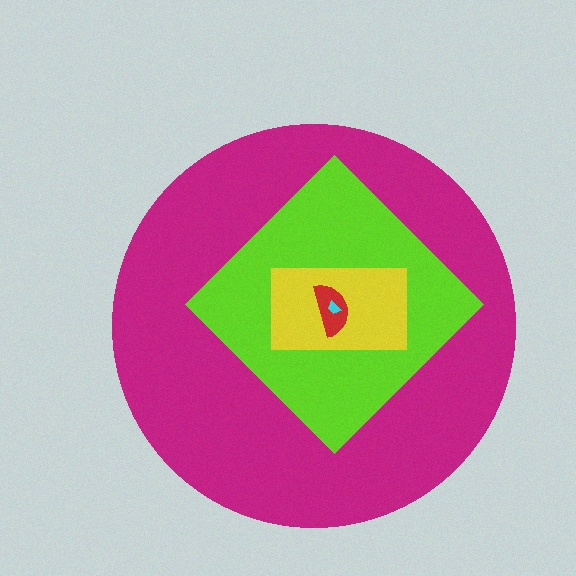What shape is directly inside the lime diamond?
The yellow rectangle.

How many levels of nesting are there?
5.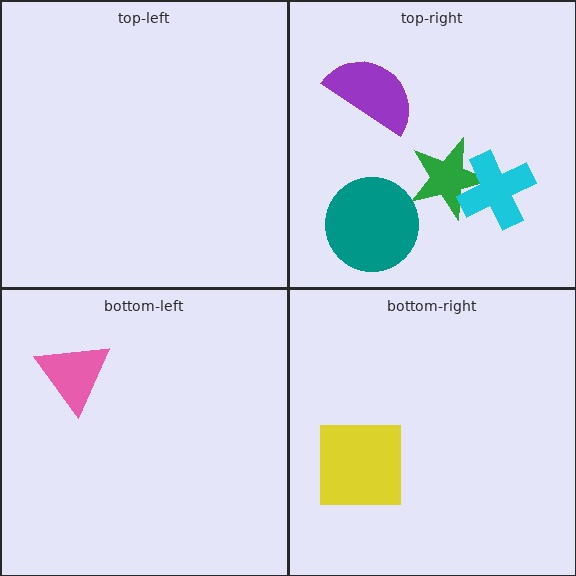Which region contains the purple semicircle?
The top-right region.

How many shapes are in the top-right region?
4.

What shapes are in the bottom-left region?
The pink triangle.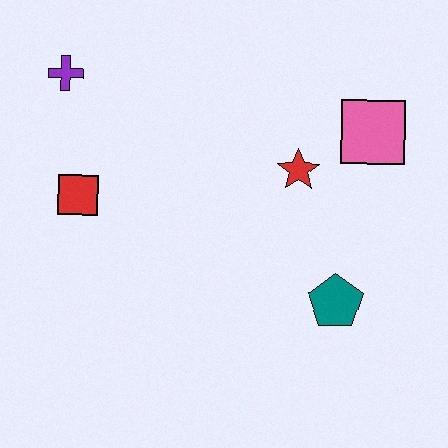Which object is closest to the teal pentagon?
The red star is closest to the teal pentagon.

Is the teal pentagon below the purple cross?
Yes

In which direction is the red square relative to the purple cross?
The red square is below the purple cross.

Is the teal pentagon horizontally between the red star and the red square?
No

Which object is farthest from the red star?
The purple cross is farthest from the red star.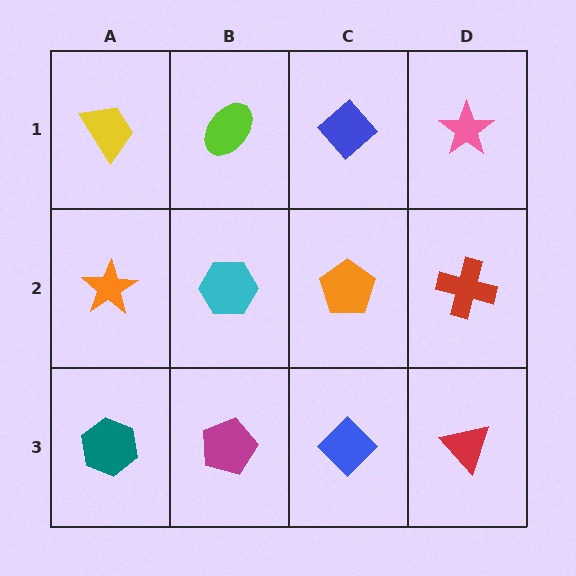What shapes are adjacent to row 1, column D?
A red cross (row 2, column D), a blue diamond (row 1, column C).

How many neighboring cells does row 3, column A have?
2.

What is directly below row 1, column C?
An orange pentagon.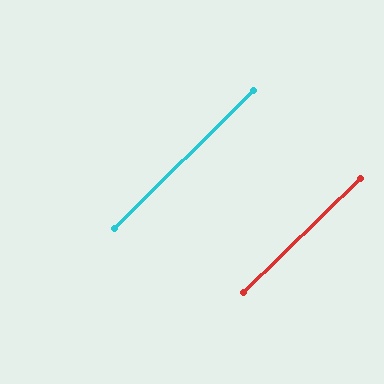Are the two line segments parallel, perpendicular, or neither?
Parallel — their directions differ by only 0.2°.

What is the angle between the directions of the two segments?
Approximately 0 degrees.